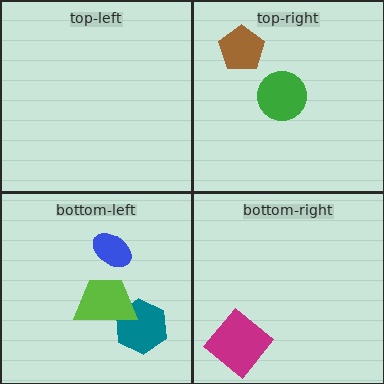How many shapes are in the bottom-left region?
3.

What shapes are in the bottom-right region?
The magenta diamond.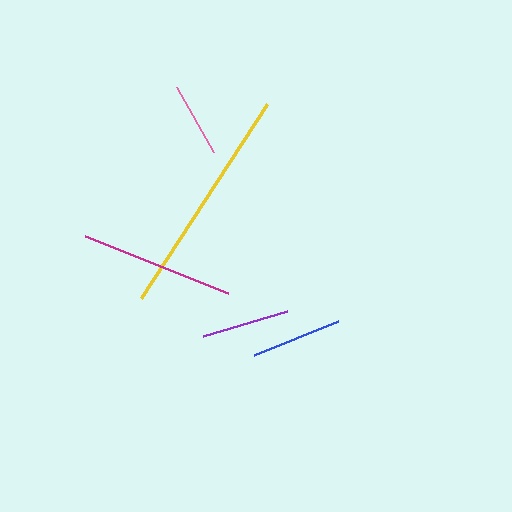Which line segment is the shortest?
The pink line is the shortest at approximately 75 pixels.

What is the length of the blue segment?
The blue segment is approximately 91 pixels long.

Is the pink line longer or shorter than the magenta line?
The magenta line is longer than the pink line.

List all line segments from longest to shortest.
From longest to shortest: yellow, magenta, blue, purple, pink.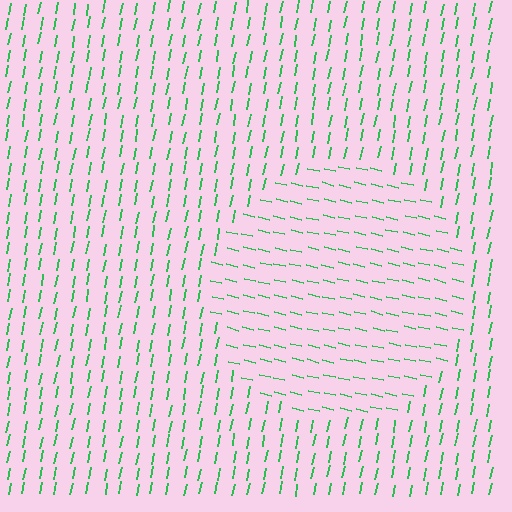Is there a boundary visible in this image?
Yes, there is a texture boundary formed by a change in line orientation.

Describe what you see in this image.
The image is filled with small green line segments. A circle region in the image has lines oriented differently from the surrounding lines, creating a visible texture boundary.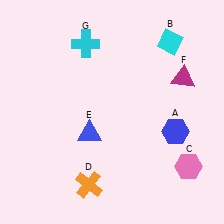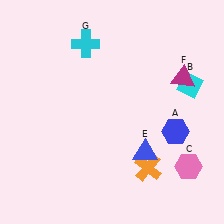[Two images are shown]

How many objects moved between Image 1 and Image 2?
3 objects moved between the two images.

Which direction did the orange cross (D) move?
The orange cross (D) moved right.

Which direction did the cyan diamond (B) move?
The cyan diamond (B) moved down.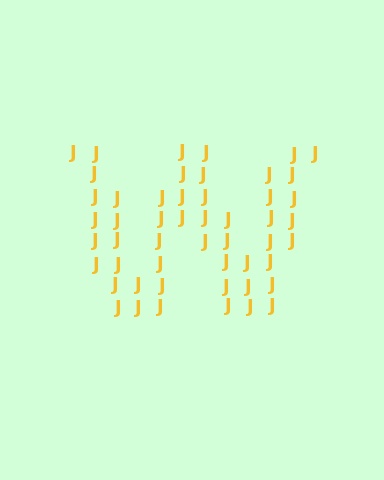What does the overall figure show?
The overall figure shows the letter W.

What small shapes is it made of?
It is made of small letter J's.